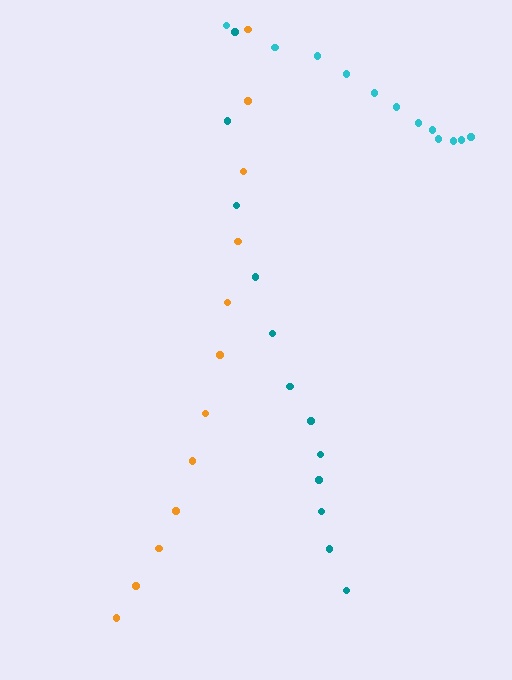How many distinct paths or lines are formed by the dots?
There are 3 distinct paths.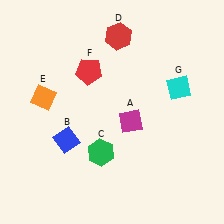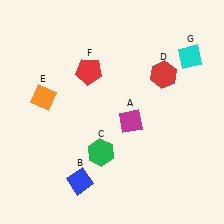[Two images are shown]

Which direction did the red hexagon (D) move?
The red hexagon (D) moved right.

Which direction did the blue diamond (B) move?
The blue diamond (B) moved down.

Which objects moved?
The objects that moved are: the blue diamond (B), the red hexagon (D), the cyan diamond (G).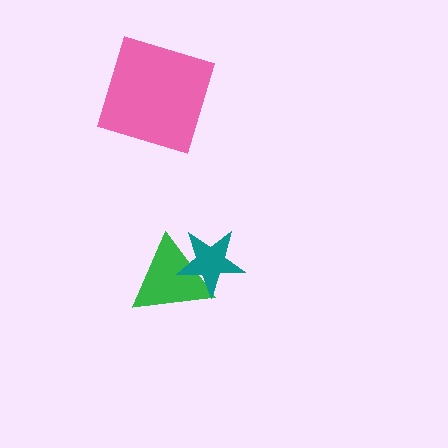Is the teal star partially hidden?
No, no other shape covers it.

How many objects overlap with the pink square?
0 objects overlap with the pink square.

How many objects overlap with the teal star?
1 object overlaps with the teal star.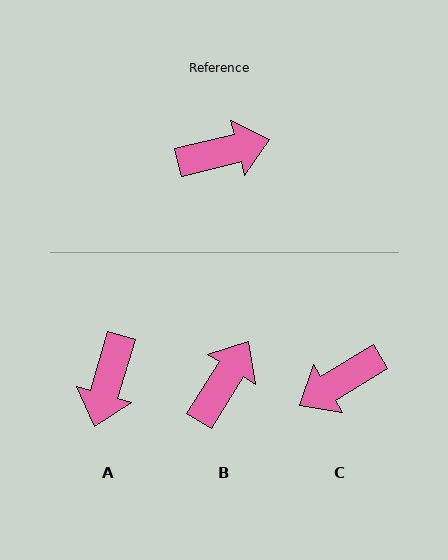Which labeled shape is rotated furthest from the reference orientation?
C, about 163 degrees away.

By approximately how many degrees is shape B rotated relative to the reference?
Approximately 44 degrees counter-clockwise.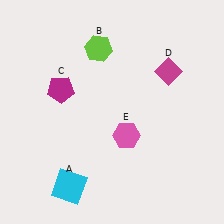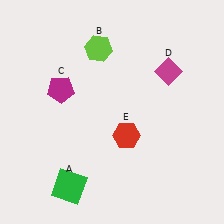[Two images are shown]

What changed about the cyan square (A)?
In Image 1, A is cyan. In Image 2, it changed to green.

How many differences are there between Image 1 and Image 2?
There are 2 differences between the two images.